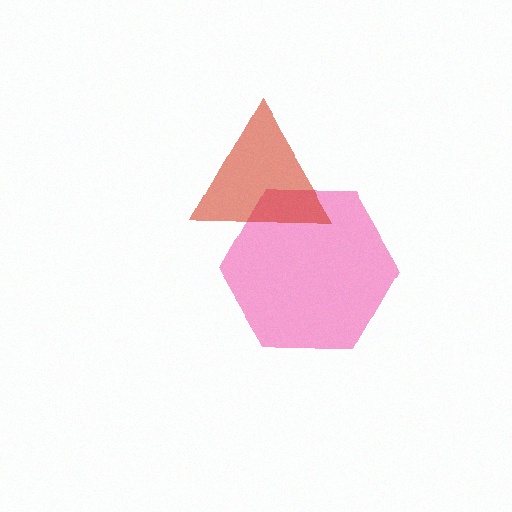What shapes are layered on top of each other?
The layered shapes are: a pink hexagon, a red triangle.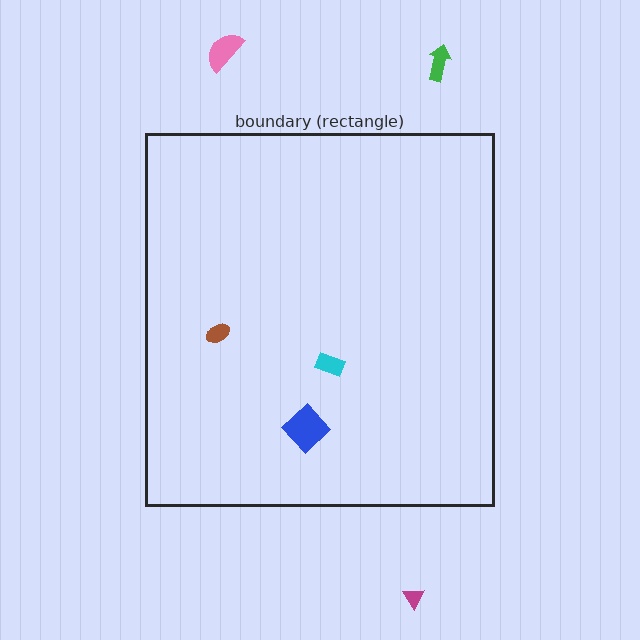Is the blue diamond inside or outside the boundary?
Inside.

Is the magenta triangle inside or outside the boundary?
Outside.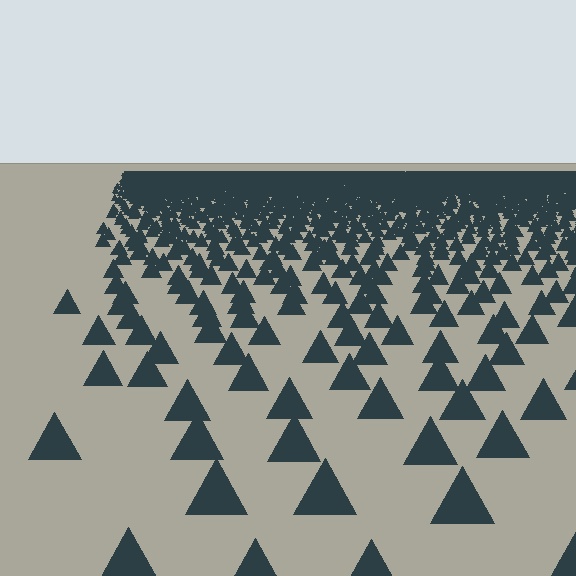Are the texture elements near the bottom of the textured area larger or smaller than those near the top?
Larger. Near the bottom, elements are closer to the viewer and appear at a bigger on-screen size.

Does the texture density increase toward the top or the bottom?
Density increases toward the top.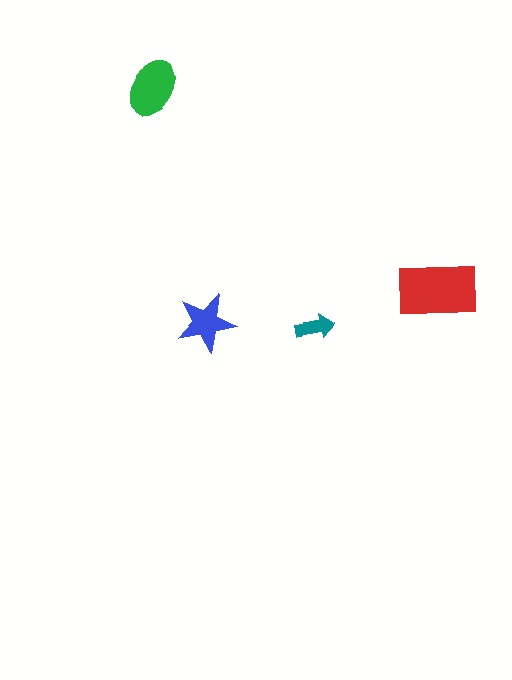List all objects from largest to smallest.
The red rectangle, the green ellipse, the blue star, the teal arrow.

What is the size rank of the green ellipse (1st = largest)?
2nd.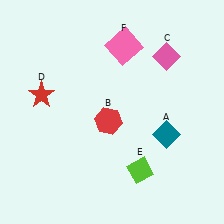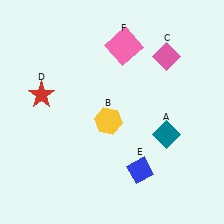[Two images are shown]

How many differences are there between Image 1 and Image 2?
There are 2 differences between the two images.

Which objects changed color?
B changed from red to yellow. E changed from lime to blue.